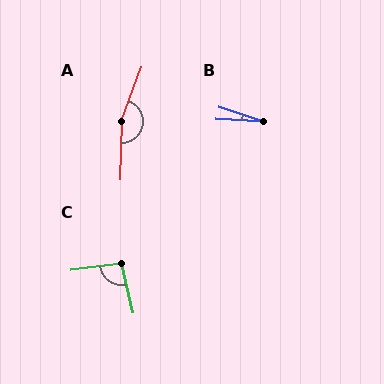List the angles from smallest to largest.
B (15°), C (96°), A (161°).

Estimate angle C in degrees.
Approximately 96 degrees.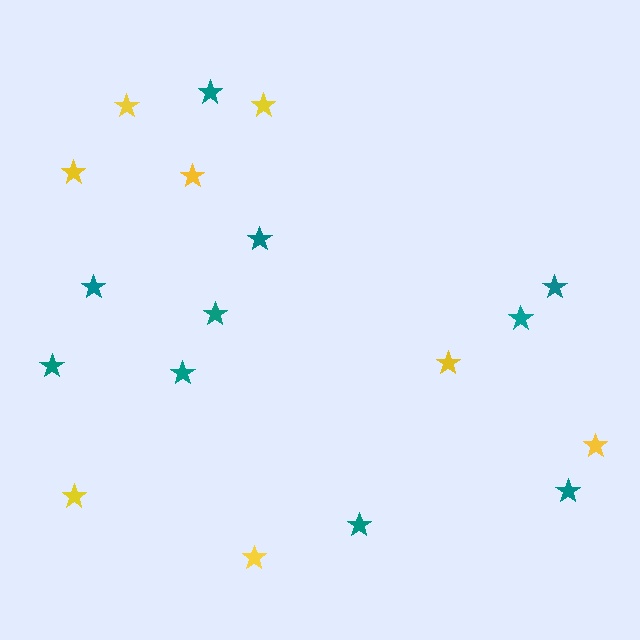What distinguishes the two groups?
There are 2 groups: one group of teal stars (10) and one group of yellow stars (8).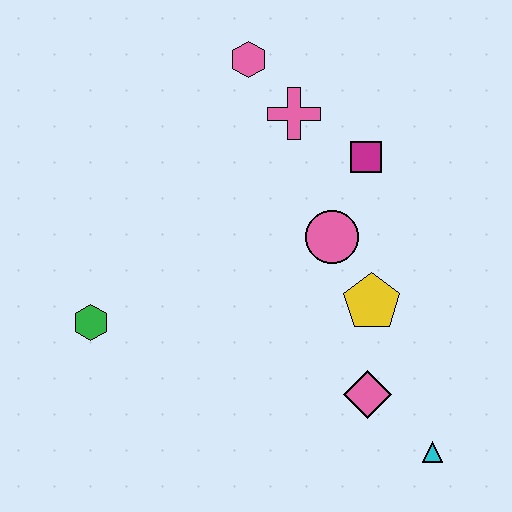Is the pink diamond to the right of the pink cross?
Yes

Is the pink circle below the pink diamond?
No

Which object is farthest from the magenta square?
The green hexagon is farthest from the magenta square.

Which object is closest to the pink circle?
The yellow pentagon is closest to the pink circle.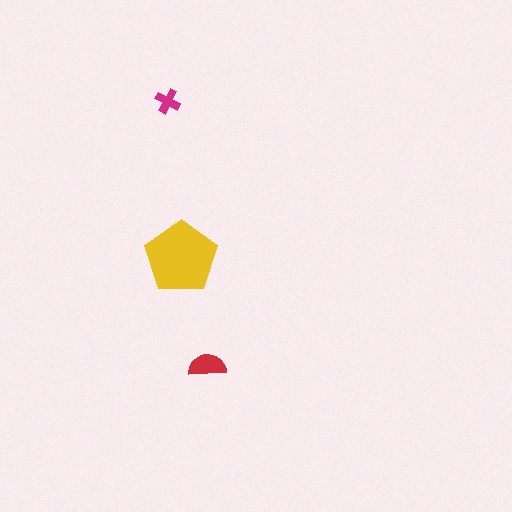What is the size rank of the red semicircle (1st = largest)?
2nd.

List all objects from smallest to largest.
The magenta cross, the red semicircle, the yellow pentagon.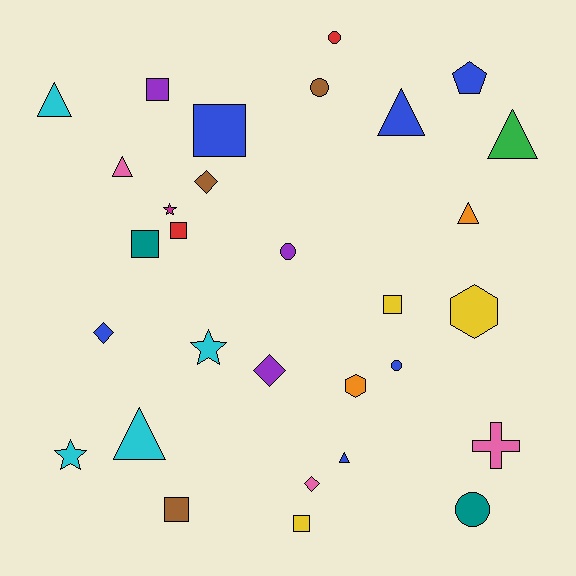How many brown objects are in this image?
There are 3 brown objects.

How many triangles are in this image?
There are 7 triangles.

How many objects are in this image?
There are 30 objects.